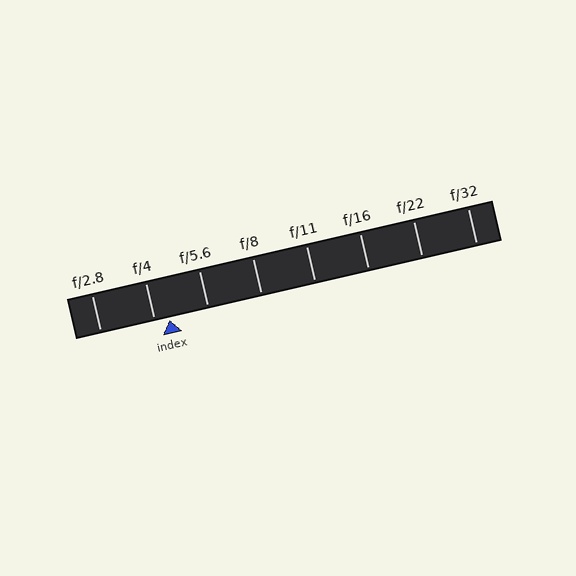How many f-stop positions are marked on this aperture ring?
There are 8 f-stop positions marked.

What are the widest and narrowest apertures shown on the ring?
The widest aperture shown is f/2.8 and the narrowest is f/32.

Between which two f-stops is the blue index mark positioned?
The index mark is between f/4 and f/5.6.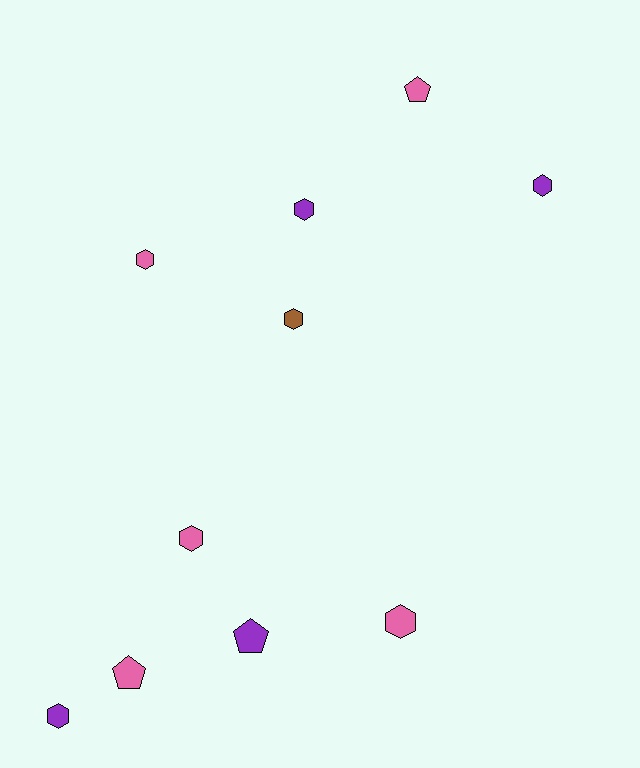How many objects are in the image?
There are 10 objects.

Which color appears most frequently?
Pink, with 5 objects.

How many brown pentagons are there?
There are no brown pentagons.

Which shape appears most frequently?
Hexagon, with 7 objects.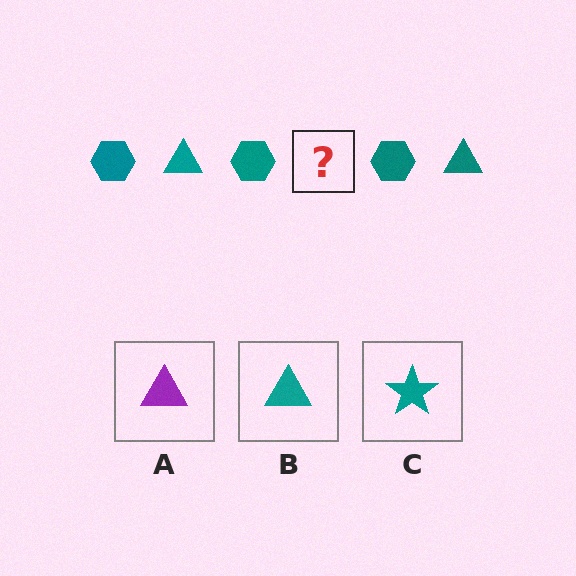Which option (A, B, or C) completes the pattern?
B.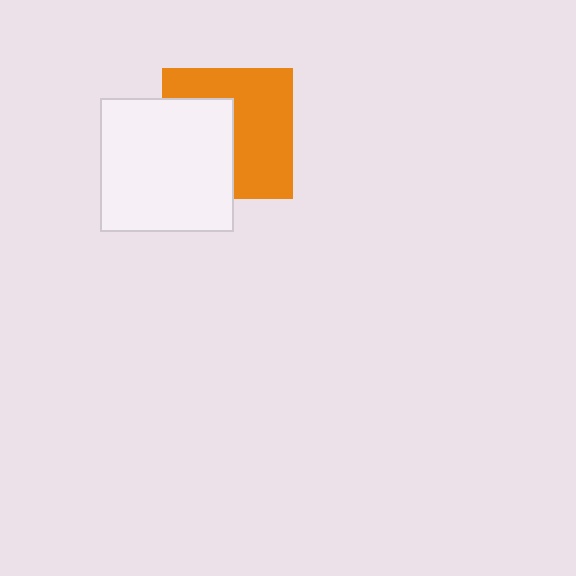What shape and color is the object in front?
The object in front is a white square.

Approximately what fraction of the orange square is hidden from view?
Roughly 42% of the orange square is hidden behind the white square.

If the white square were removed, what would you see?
You would see the complete orange square.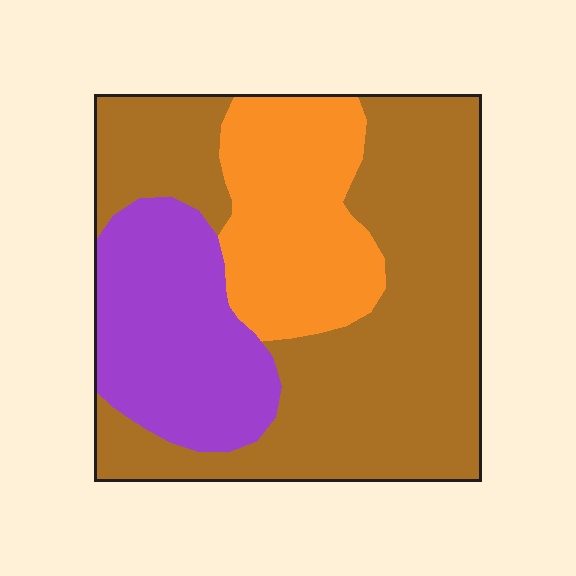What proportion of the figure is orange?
Orange takes up about one fifth (1/5) of the figure.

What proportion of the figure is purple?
Purple takes up about one quarter (1/4) of the figure.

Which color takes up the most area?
Brown, at roughly 55%.